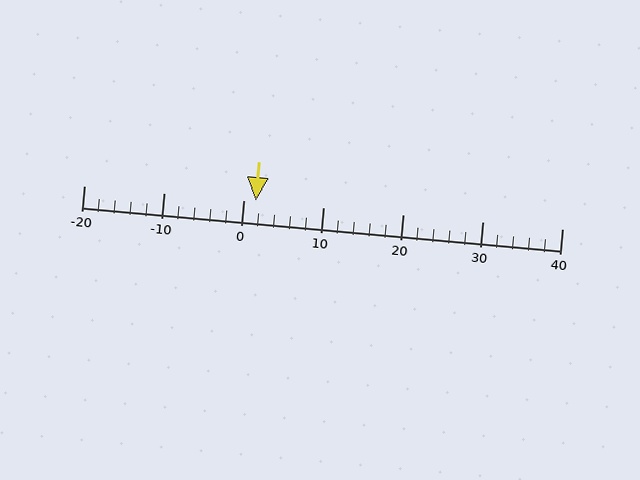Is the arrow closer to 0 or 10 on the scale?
The arrow is closer to 0.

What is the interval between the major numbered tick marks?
The major tick marks are spaced 10 units apart.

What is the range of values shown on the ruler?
The ruler shows values from -20 to 40.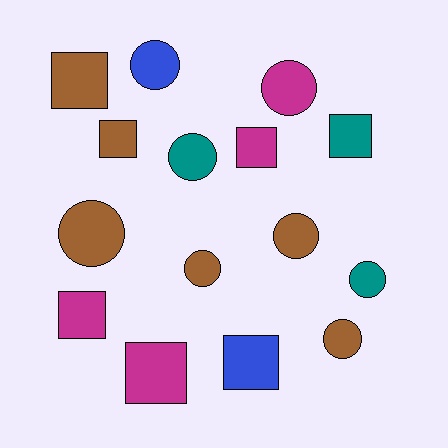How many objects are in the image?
There are 15 objects.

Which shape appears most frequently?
Circle, with 8 objects.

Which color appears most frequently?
Brown, with 6 objects.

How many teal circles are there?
There are 2 teal circles.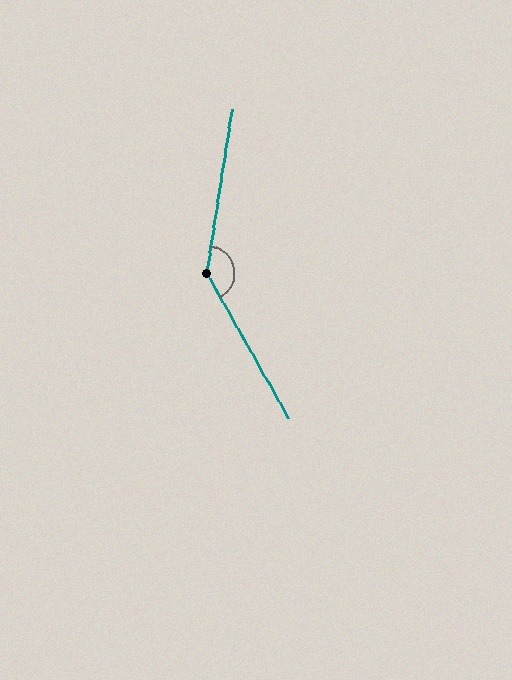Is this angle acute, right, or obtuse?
It is obtuse.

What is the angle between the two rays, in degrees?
Approximately 142 degrees.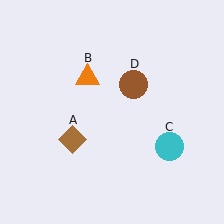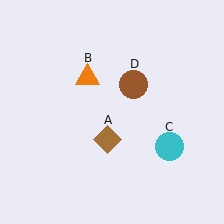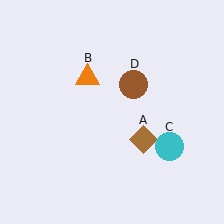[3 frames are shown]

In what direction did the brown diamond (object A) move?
The brown diamond (object A) moved right.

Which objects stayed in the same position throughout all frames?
Orange triangle (object B) and cyan circle (object C) and brown circle (object D) remained stationary.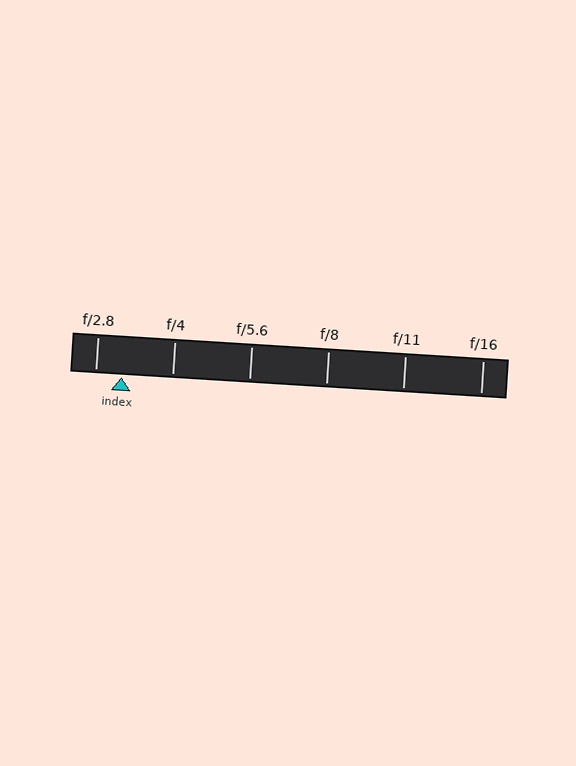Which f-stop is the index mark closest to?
The index mark is closest to f/2.8.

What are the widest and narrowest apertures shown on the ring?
The widest aperture shown is f/2.8 and the narrowest is f/16.